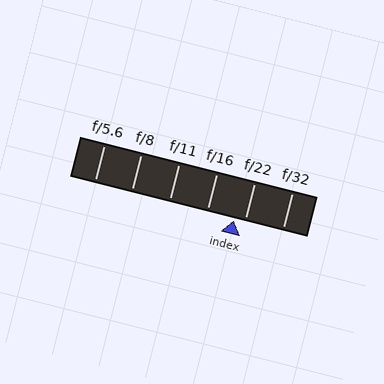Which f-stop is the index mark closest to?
The index mark is closest to f/22.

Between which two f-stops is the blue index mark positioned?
The index mark is between f/16 and f/22.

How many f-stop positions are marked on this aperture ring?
There are 6 f-stop positions marked.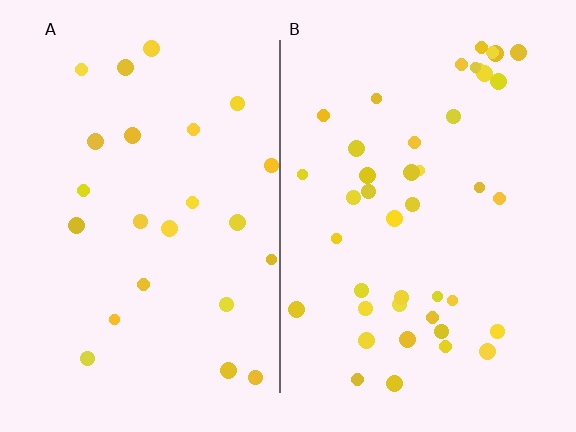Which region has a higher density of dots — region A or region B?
B (the right).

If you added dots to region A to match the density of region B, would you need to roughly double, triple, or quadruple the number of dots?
Approximately double.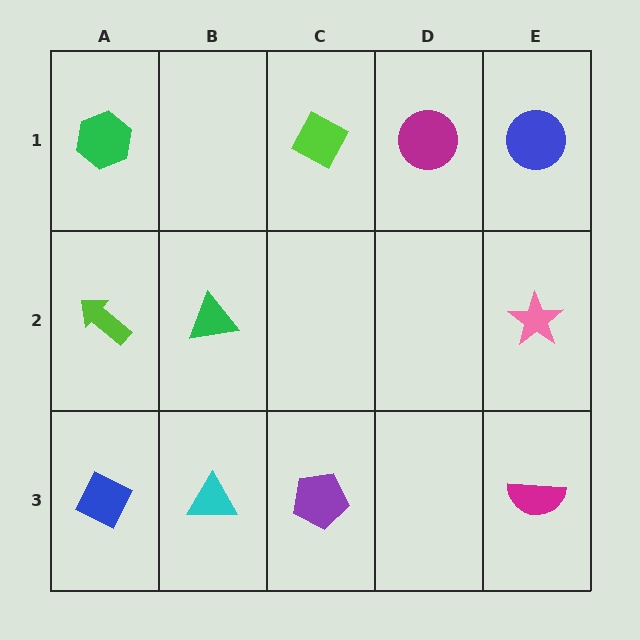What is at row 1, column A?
A green hexagon.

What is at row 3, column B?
A cyan triangle.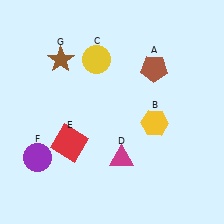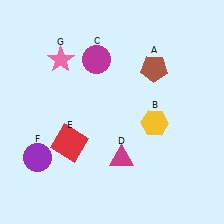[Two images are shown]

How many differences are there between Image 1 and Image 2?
There are 2 differences between the two images.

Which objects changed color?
C changed from yellow to magenta. G changed from brown to pink.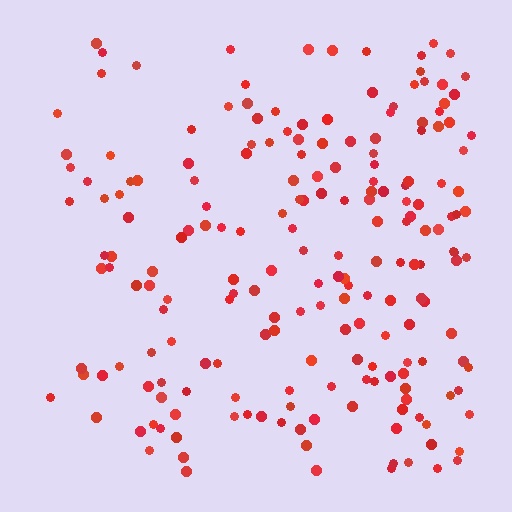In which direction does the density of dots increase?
From left to right, with the right side densest.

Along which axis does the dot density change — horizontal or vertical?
Horizontal.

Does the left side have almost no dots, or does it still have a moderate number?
Still a moderate number, just noticeably fewer than the right.